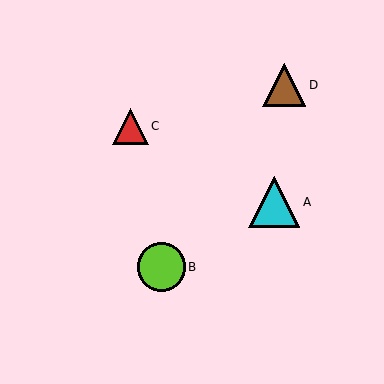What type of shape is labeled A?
Shape A is a cyan triangle.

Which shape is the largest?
The cyan triangle (labeled A) is the largest.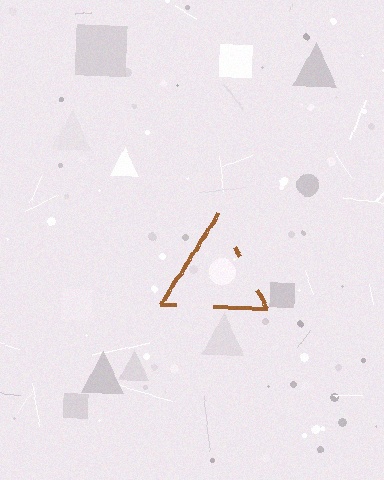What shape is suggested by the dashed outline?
The dashed outline suggests a triangle.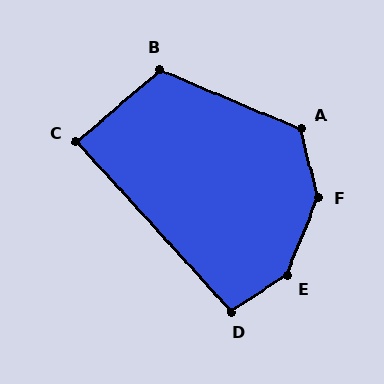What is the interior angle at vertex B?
Approximately 117 degrees (obtuse).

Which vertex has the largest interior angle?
E, at approximately 145 degrees.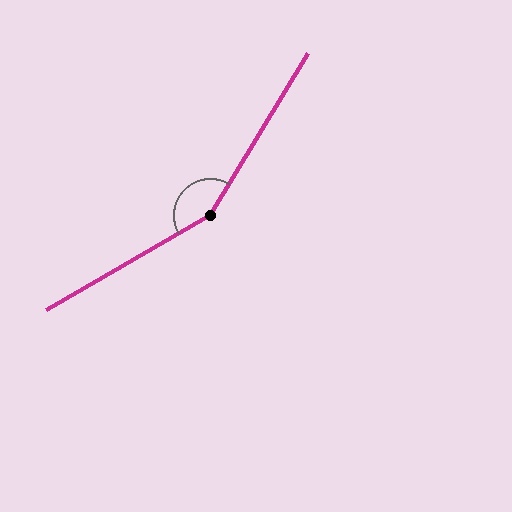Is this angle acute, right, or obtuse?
It is obtuse.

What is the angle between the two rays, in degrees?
Approximately 151 degrees.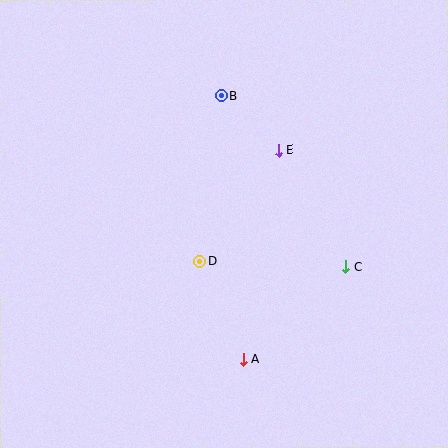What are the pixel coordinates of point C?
Point C is at (346, 267).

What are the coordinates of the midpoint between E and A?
The midpoint between E and A is at (261, 255).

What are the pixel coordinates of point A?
Point A is at (243, 359).